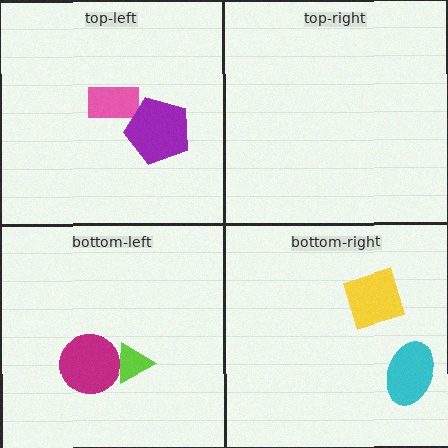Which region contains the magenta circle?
The bottom-left region.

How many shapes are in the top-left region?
2.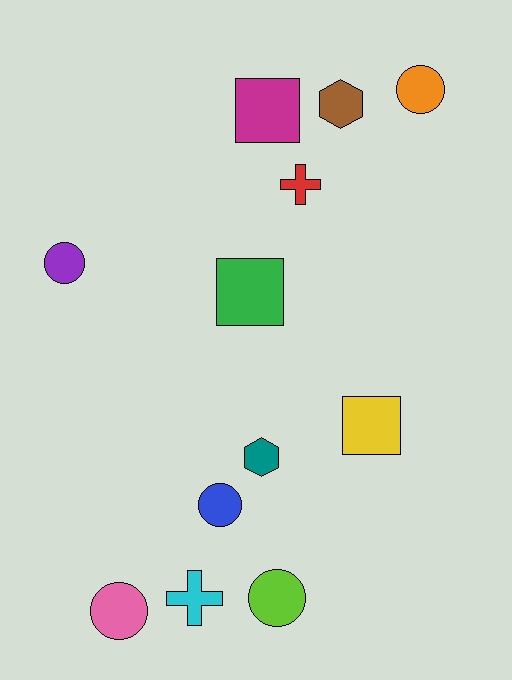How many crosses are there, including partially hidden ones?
There are 2 crosses.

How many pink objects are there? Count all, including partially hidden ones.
There is 1 pink object.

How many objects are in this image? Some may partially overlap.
There are 12 objects.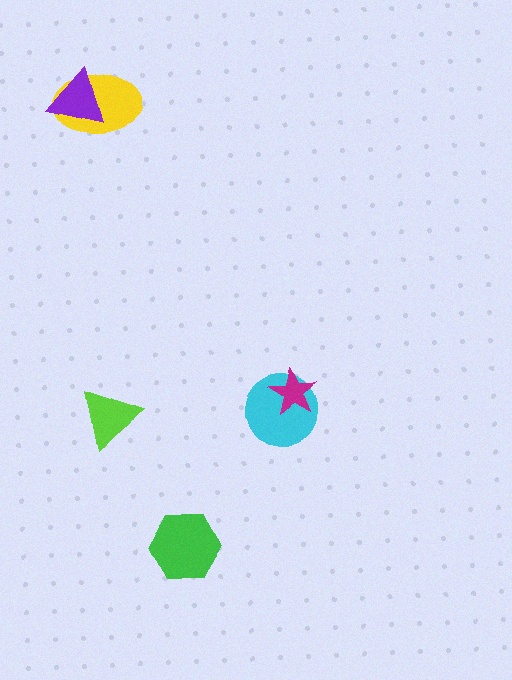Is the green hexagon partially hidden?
No, no other shape covers it.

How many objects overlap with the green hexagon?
0 objects overlap with the green hexagon.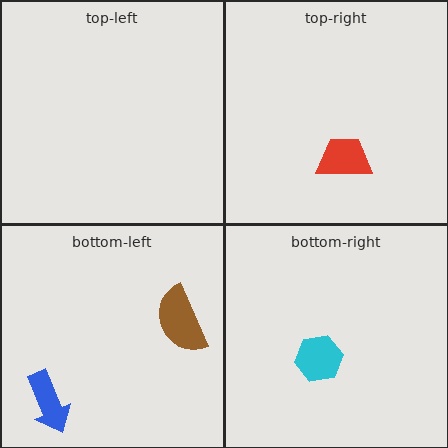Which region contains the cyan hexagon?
The bottom-right region.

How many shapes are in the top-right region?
1.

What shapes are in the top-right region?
The red trapezoid.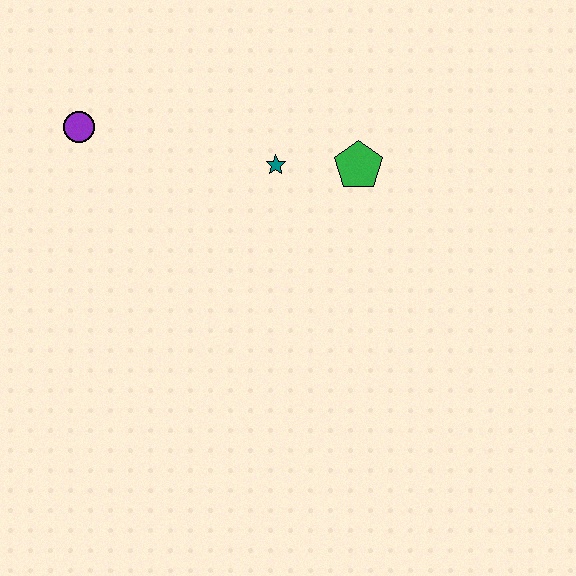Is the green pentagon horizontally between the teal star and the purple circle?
No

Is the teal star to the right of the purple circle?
Yes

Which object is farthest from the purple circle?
The green pentagon is farthest from the purple circle.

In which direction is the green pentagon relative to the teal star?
The green pentagon is to the right of the teal star.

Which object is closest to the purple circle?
The teal star is closest to the purple circle.